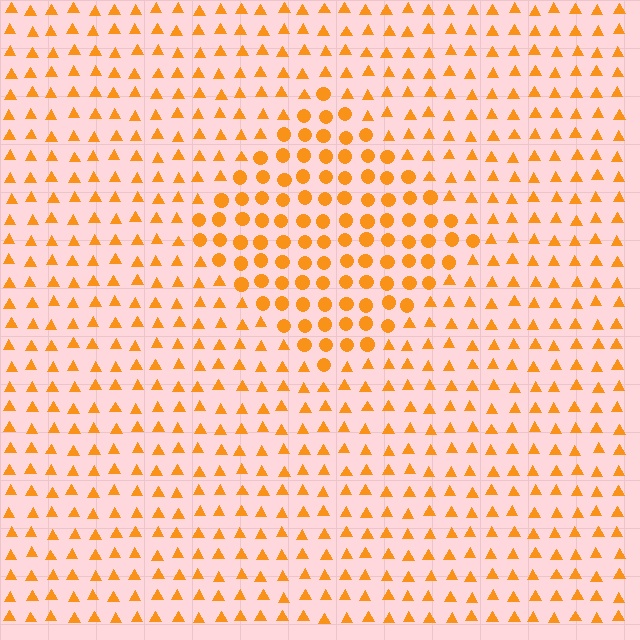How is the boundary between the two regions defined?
The boundary is defined by a change in element shape: circles inside vs. triangles outside. All elements share the same color and spacing.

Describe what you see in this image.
The image is filled with small orange elements arranged in a uniform grid. A diamond-shaped region contains circles, while the surrounding area contains triangles. The boundary is defined purely by the change in element shape.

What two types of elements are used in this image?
The image uses circles inside the diamond region and triangles outside it.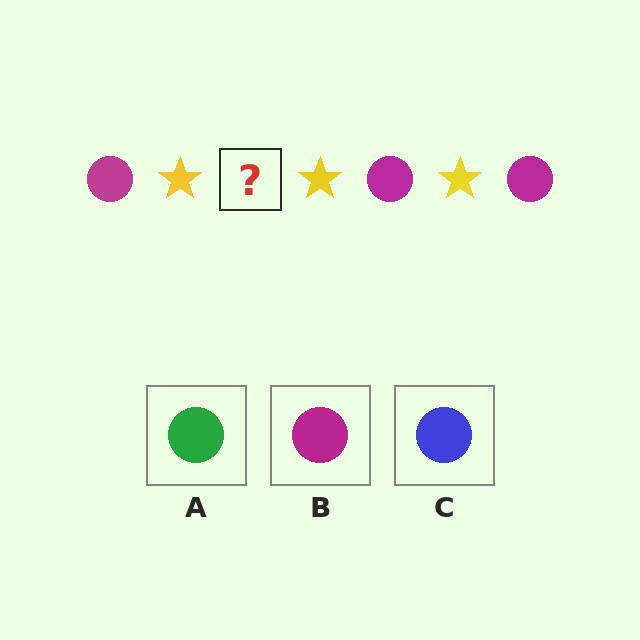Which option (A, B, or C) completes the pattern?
B.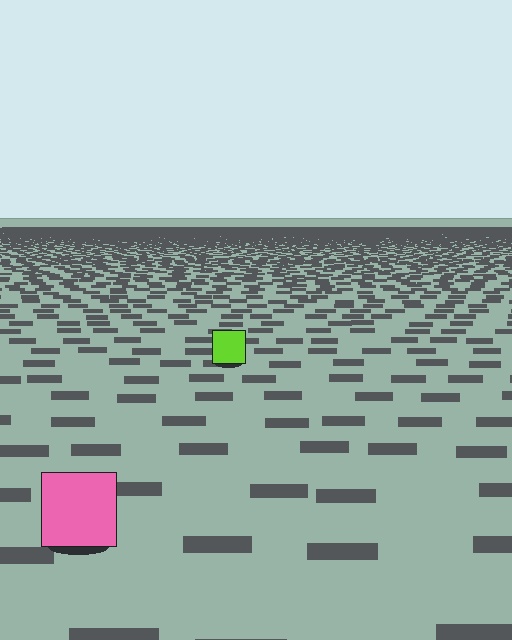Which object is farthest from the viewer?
The lime square is farthest from the viewer. It appears smaller and the ground texture around it is denser.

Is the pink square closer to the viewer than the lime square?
Yes. The pink square is closer — you can tell from the texture gradient: the ground texture is coarser near it.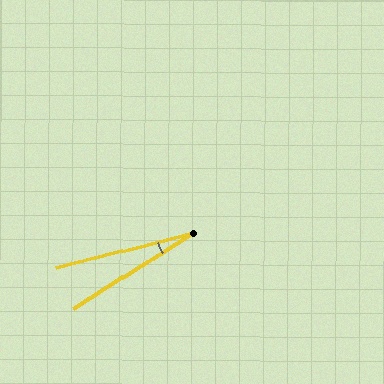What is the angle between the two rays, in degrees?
Approximately 18 degrees.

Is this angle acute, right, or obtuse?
It is acute.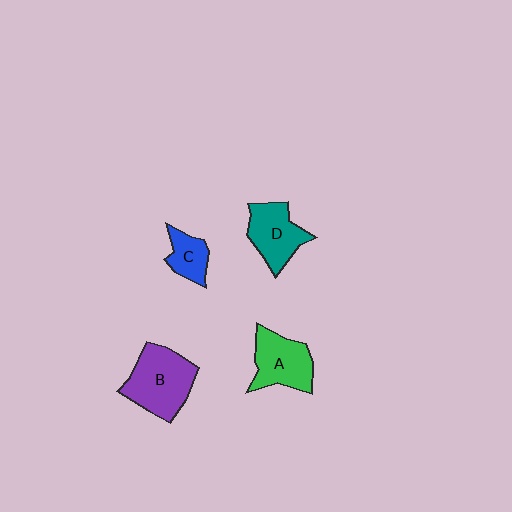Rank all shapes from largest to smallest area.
From largest to smallest: B (purple), A (green), D (teal), C (blue).